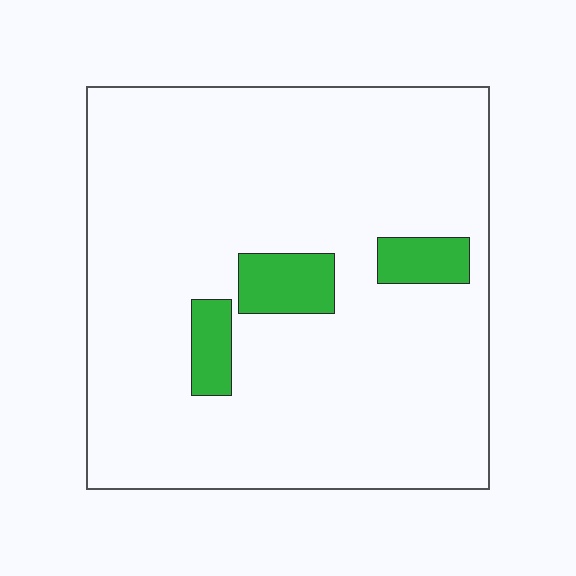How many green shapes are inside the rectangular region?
3.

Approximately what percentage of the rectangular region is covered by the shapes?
Approximately 10%.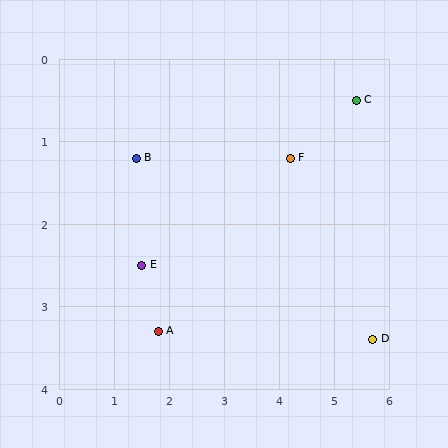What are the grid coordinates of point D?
Point D is at approximately (5.7, 3.4).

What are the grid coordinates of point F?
Point F is at approximately (4.2, 1.2).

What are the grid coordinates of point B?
Point B is at approximately (1.4, 1.2).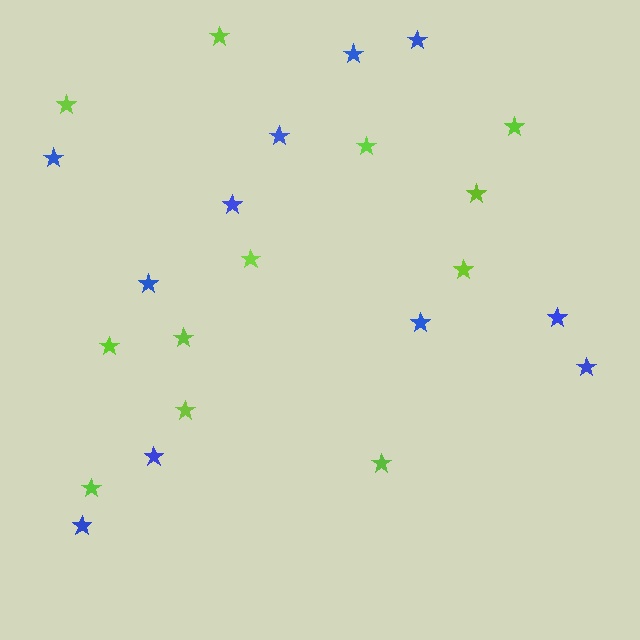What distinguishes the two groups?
There are 2 groups: one group of lime stars (12) and one group of blue stars (11).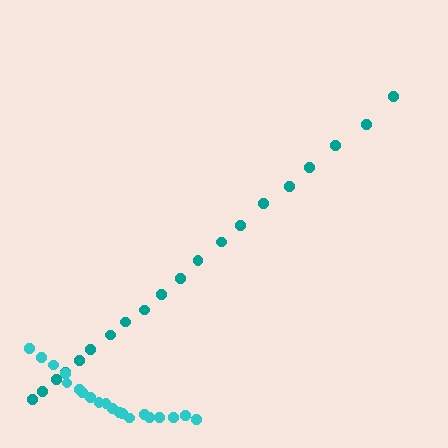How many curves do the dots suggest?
There are 2 distinct paths.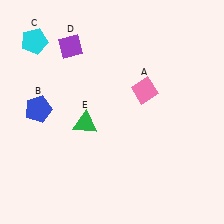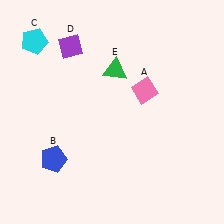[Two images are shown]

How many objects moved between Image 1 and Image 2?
2 objects moved between the two images.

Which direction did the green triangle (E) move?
The green triangle (E) moved up.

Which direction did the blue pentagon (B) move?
The blue pentagon (B) moved down.